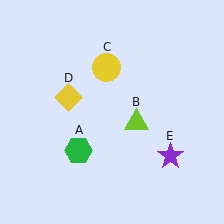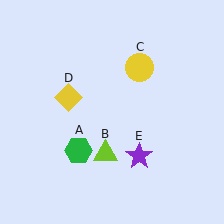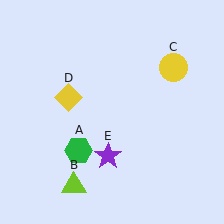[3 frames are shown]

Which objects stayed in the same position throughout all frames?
Green hexagon (object A) and yellow diamond (object D) remained stationary.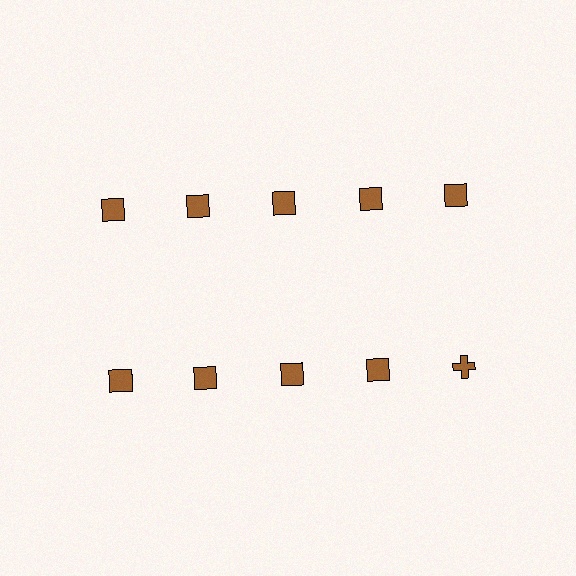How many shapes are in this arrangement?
There are 10 shapes arranged in a grid pattern.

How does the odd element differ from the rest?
It has a different shape: cross instead of square.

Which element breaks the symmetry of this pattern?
The brown cross in the second row, rightmost column breaks the symmetry. All other shapes are brown squares.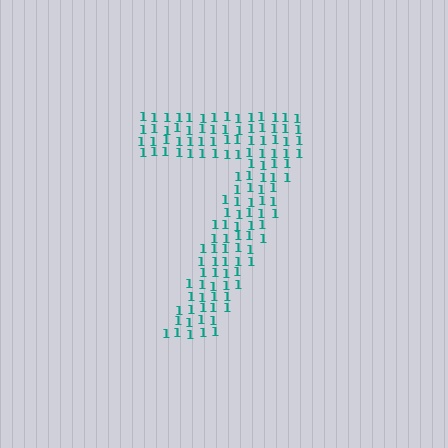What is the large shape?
The large shape is the digit 7.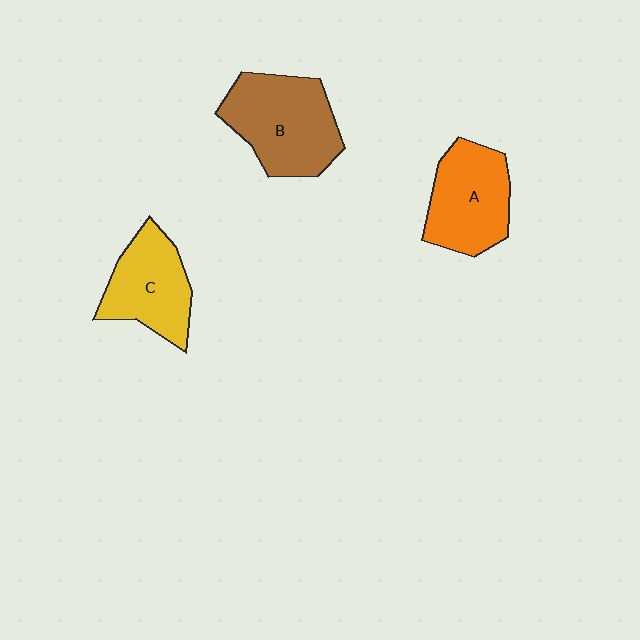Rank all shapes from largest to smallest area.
From largest to smallest: B (brown), A (orange), C (yellow).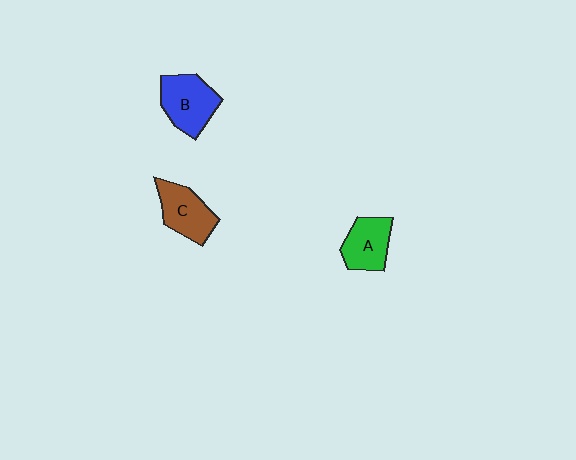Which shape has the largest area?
Shape B (blue).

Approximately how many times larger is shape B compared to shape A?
Approximately 1.2 times.